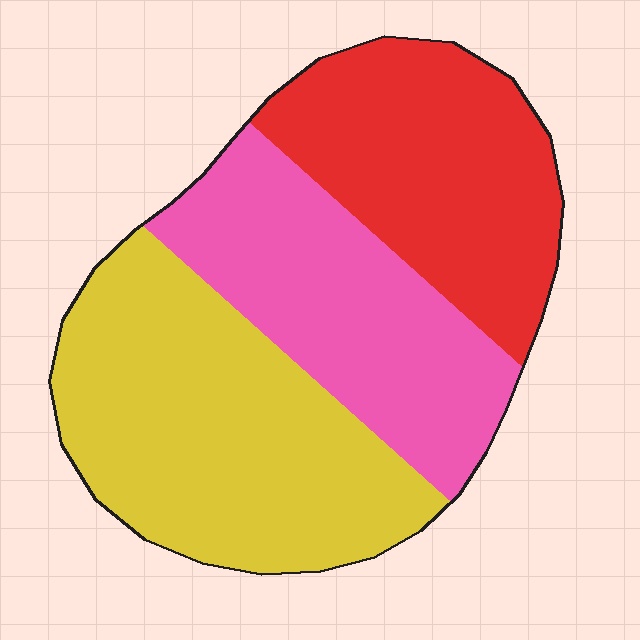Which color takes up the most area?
Yellow, at roughly 40%.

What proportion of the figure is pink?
Pink covers roughly 30% of the figure.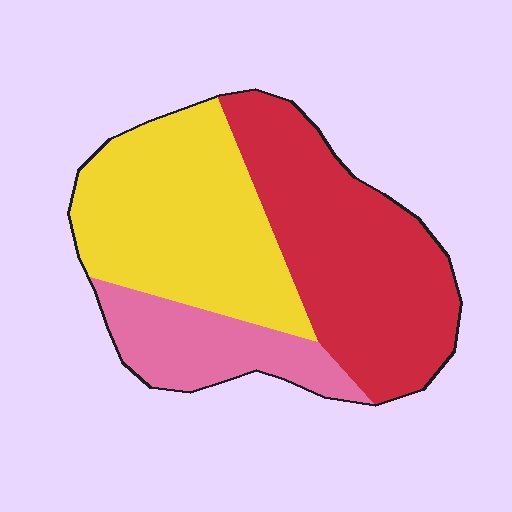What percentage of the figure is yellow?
Yellow takes up about two fifths (2/5) of the figure.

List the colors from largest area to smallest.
From largest to smallest: red, yellow, pink.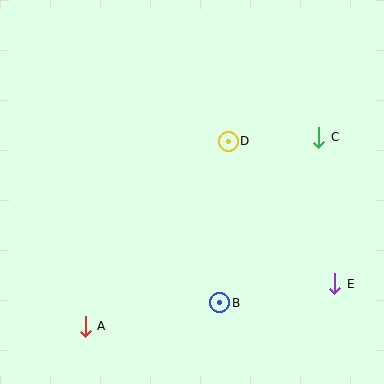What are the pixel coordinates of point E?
Point E is at (335, 284).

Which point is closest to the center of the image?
Point D at (228, 141) is closest to the center.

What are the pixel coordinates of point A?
Point A is at (85, 326).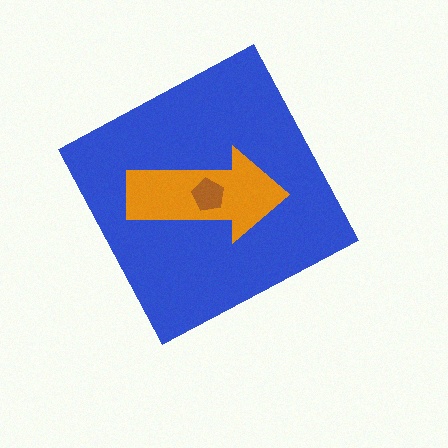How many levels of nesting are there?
3.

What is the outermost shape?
The blue diamond.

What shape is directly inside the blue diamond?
The orange arrow.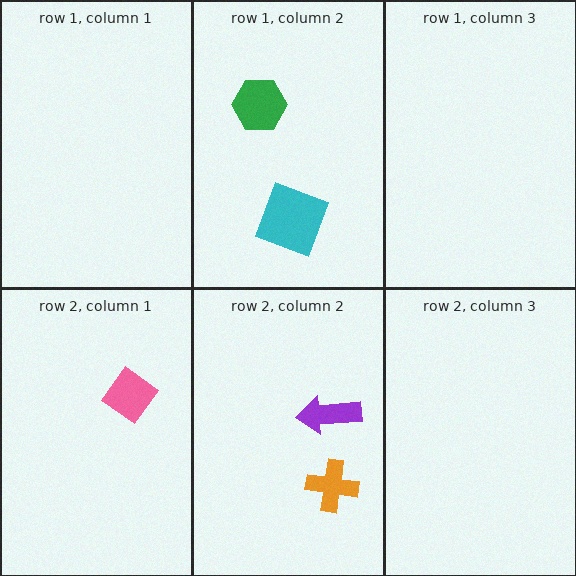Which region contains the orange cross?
The row 2, column 2 region.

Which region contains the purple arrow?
The row 2, column 2 region.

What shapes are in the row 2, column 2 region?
The orange cross, the purple arrow.